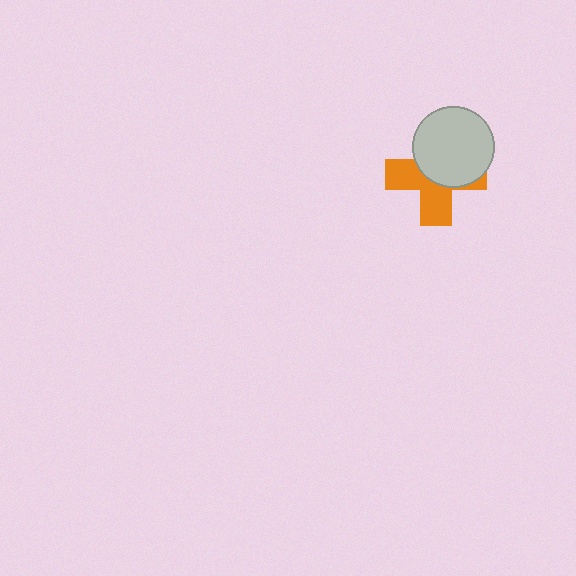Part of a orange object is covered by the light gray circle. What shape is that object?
It is a cross.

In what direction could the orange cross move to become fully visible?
The orange cross could move toward the lower-left. That would shift it out from behind the light gray circle entirely.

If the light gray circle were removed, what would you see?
You would see the complete orange cross.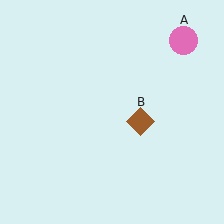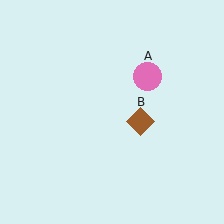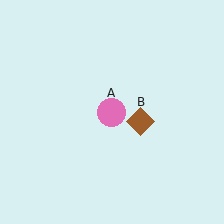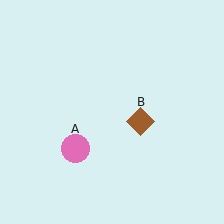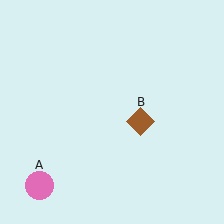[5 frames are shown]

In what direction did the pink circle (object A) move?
The pink circle (object A) moved down and to the left.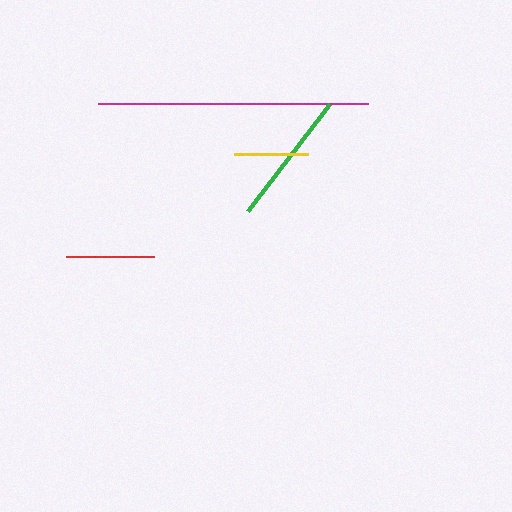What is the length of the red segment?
The red segment is approximately 88 pixels long.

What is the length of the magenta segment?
The magenta segment is approximately 270 pixels long.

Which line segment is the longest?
The magenta line is the longest at approximately 270 pixels.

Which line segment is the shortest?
The yellow line is the shortest at approximately 75 pixels.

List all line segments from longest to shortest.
From longest to shortest: magenta, green, red, yellow.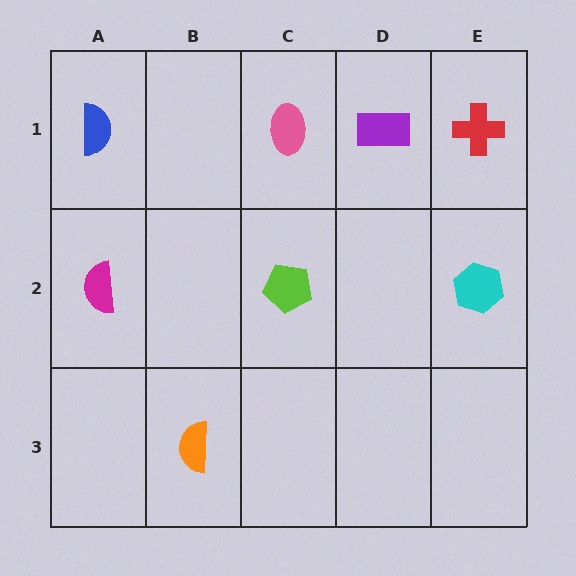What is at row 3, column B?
An orange semicircle.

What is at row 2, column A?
A magenta semicircle.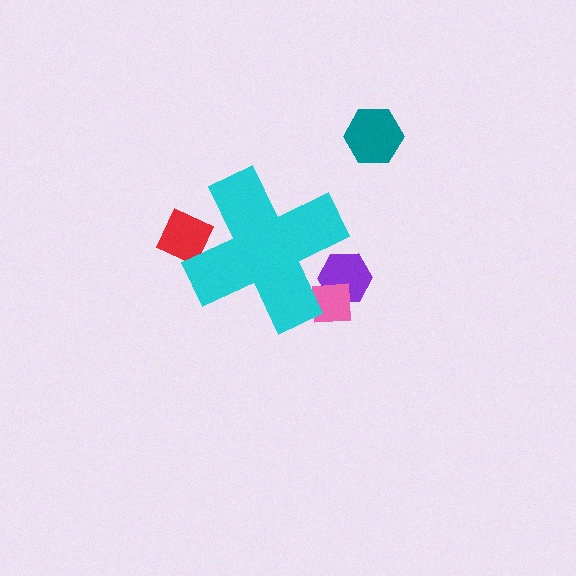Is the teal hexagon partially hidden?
No, the teal hexagon is fully visible.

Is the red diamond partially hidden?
Yes, the red diamond is partially hidden behind the cyan cross.